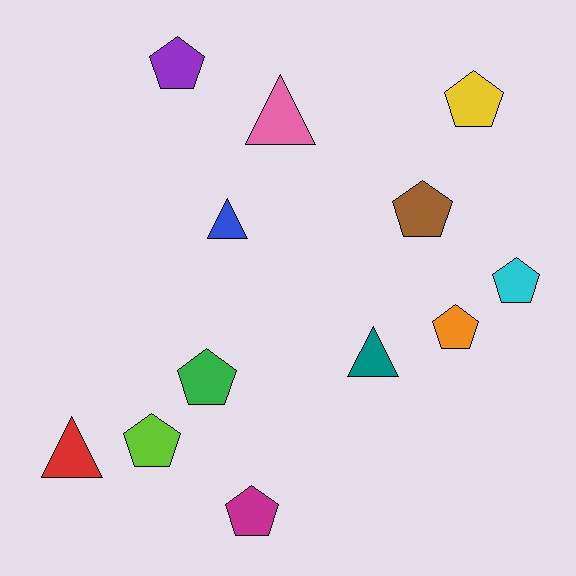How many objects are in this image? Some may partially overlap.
There are 12 objects.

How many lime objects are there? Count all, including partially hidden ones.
There is 1 lime object.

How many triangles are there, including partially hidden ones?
There are 4 triangles.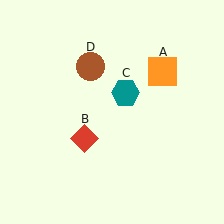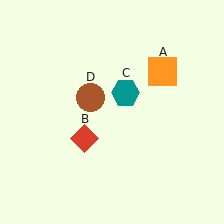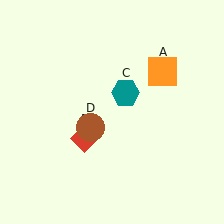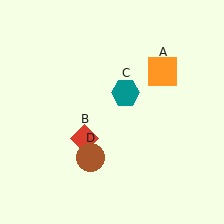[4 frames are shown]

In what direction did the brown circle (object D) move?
The brown circle (object D) moved down.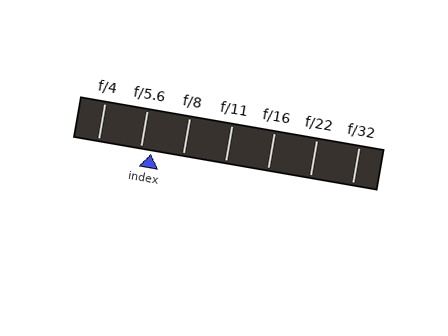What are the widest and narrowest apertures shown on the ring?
The widest aperture shown is f/4 and the narrowest is f/32.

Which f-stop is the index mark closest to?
The index mark is closest to f/5.6.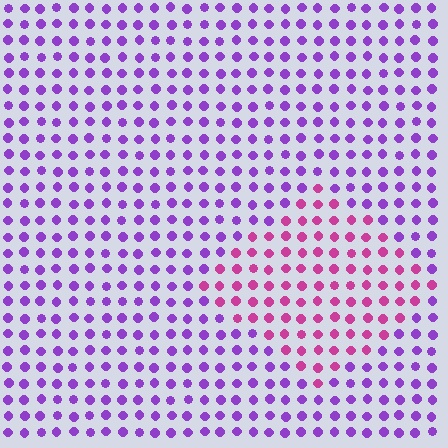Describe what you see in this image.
The image is filled with small purple elements in a uniform arrangement. A diamond-shaped region is visible where the elements are tinted to a slightly different hue, forming a subtle color boundary.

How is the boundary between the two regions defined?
The boundary is defined purely by a slight shift in hue (about 44 degrees). Spacing, size, and orientation are identical on both sides.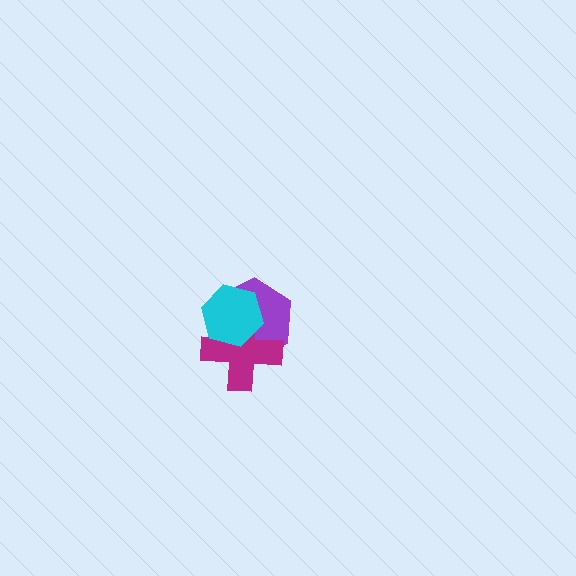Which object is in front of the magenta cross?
The cyan hexagon is in front of the magenta cross.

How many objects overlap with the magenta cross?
2 objects overlap with the magenta cross.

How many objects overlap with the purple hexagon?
2 objects overlap with the purple hexagon.